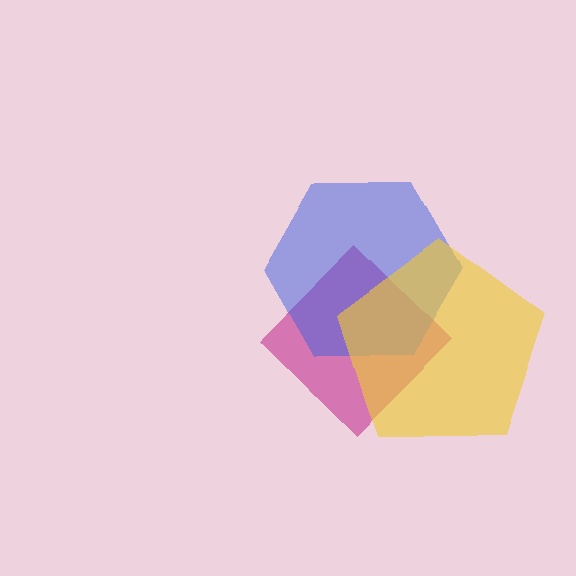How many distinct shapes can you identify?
There are 3 distinct shapes: a magenta diamond, a blue hexagon, a yellow pentagon.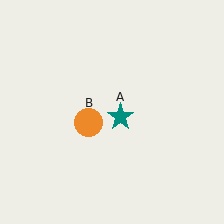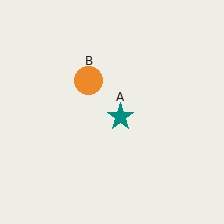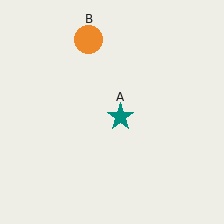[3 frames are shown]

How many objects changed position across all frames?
1 object changed position: orange circle (object B).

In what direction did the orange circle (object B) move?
The orange circle (object B) moved up.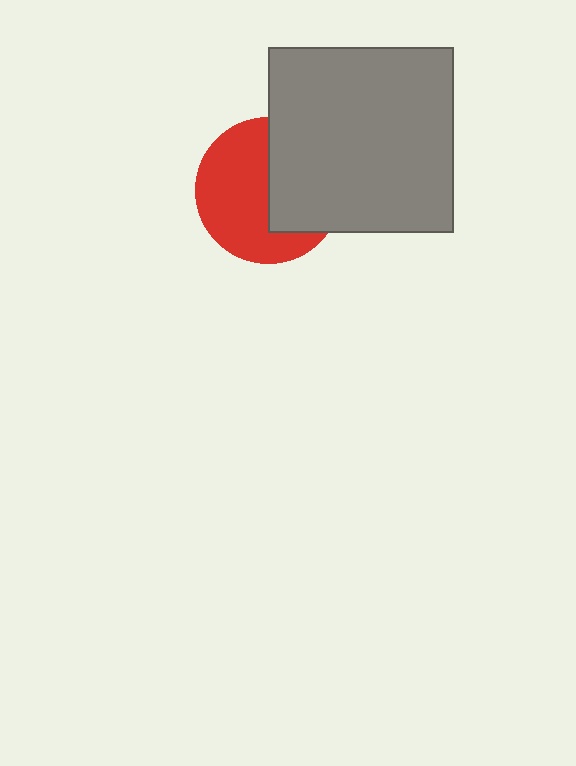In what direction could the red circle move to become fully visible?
The red circle could move left. That would shift it out from behind the gray square entirely.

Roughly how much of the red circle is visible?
About half of it is visible (roughly 57%).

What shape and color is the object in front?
The object in front is a gray square.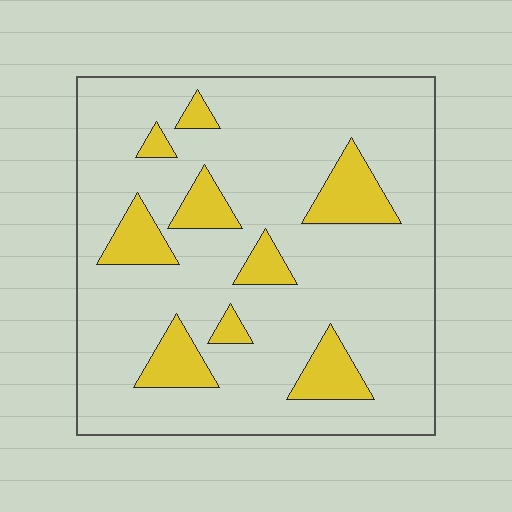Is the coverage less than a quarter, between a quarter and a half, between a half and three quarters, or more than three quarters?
Less than a quarter.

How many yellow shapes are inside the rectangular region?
9.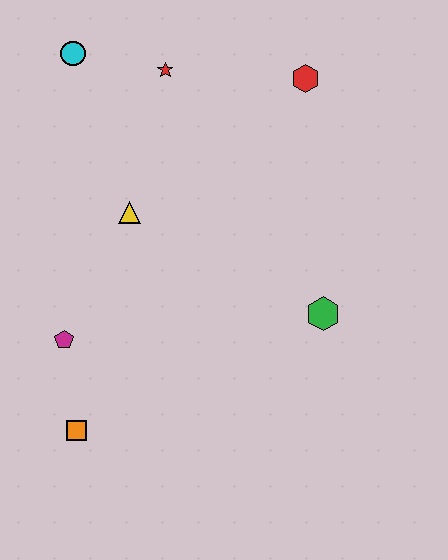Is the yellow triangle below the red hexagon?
Yes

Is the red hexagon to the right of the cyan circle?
Yes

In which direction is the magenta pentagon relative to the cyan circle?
The magenta pentagon is below the cyan circle.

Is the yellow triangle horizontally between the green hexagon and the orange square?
Yes